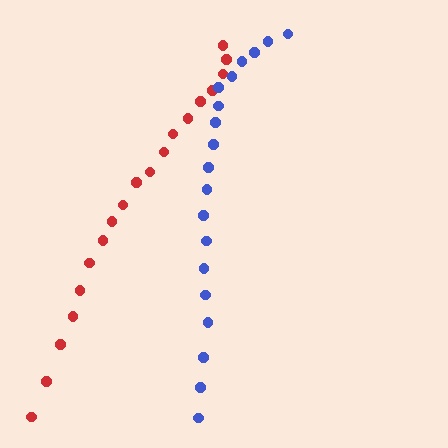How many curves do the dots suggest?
There are 2 distinct paths.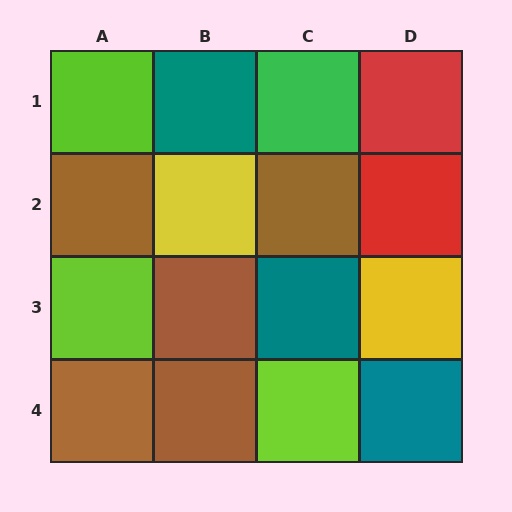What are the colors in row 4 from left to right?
Brown, brown, lime, teal.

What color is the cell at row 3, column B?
Brown.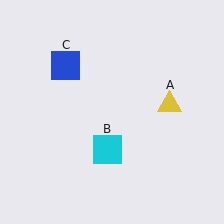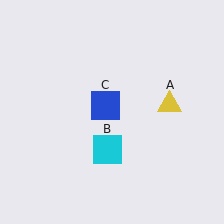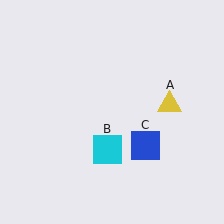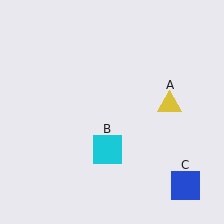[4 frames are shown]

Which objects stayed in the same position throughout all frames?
Yellow triangle (object A) and cyan square (object B) remained stationary.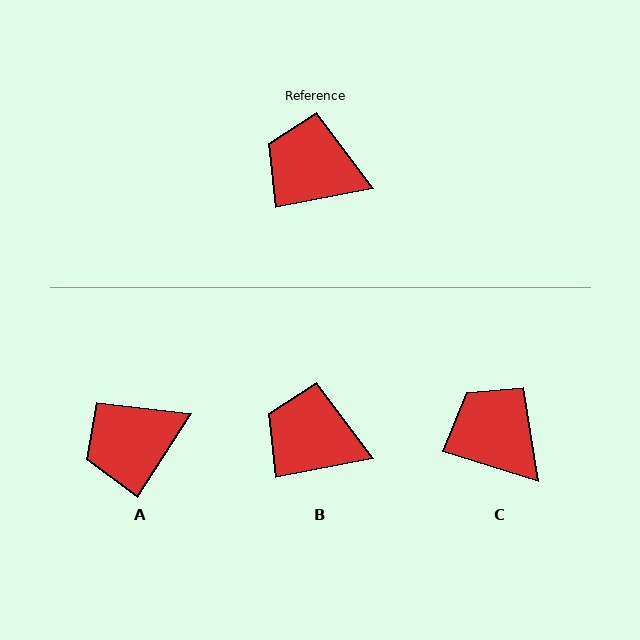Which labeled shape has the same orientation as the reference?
B.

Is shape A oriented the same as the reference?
No, it is off by about 46 degrees.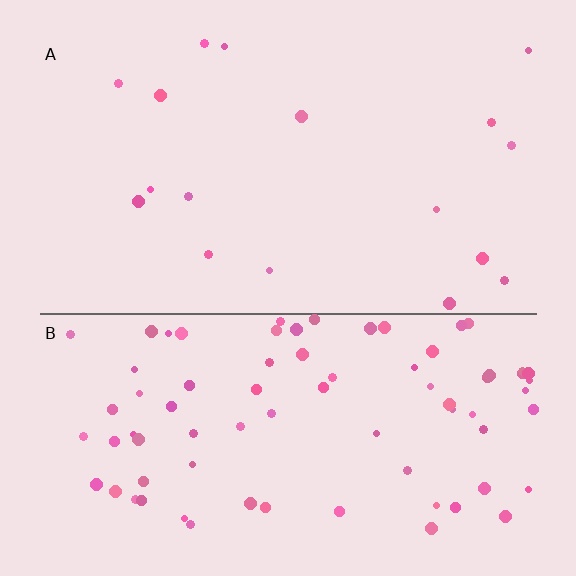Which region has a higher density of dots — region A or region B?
B (the bottom).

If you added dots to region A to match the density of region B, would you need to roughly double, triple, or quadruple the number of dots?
Approximately quadruple.